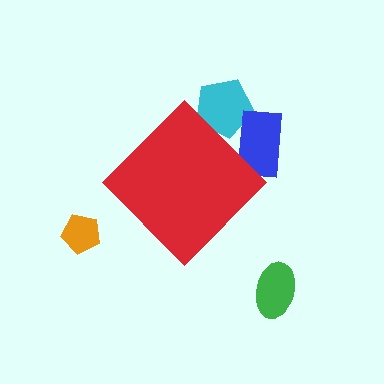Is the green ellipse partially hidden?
No, the green ellipse is fully visible.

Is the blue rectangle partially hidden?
Yes, the blue rectangle is partially hidden behind the red diamond.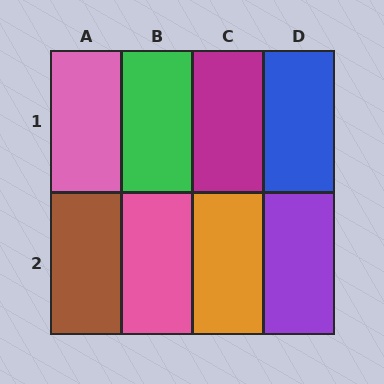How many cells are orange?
1 cell is orange.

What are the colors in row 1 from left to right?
Pink, green, magenta, blue.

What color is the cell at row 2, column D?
Purple.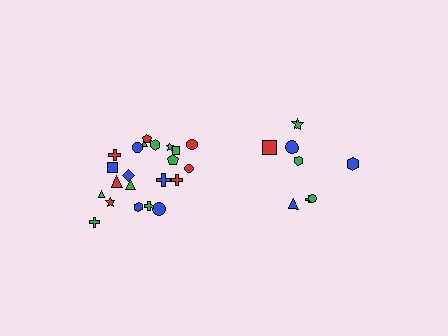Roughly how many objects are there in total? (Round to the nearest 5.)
Roughly 30 objects in total.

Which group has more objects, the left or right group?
The left group.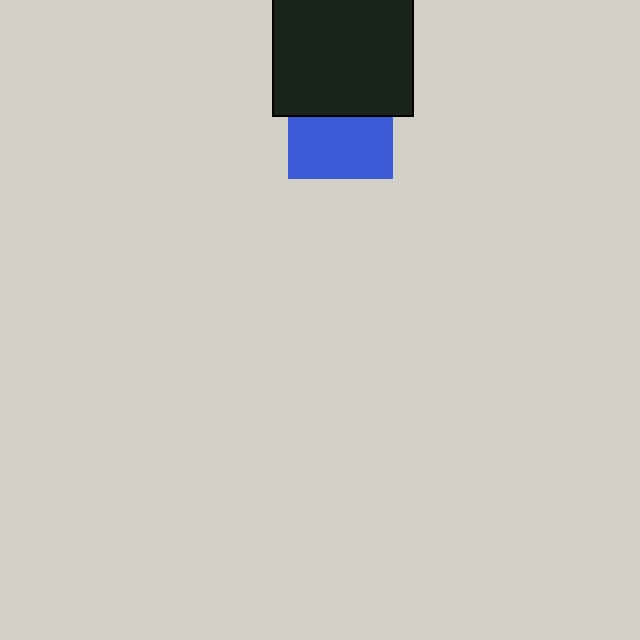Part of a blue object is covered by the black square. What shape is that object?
It is a square.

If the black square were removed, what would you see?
You would see the complete blue square.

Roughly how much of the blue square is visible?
About half of it is visible (roughly 58%).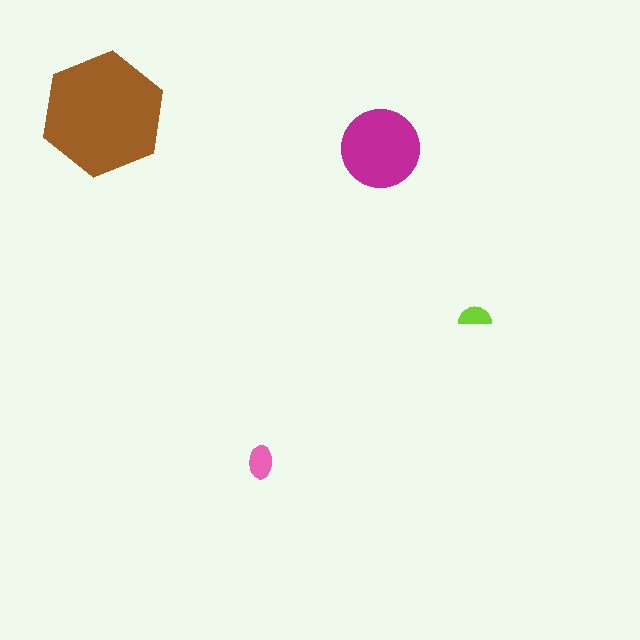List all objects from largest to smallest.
The brown hexagon, the magenta circle, the pink ellipse, the lime semicircle.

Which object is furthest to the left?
The brown hexagon is leftmost.